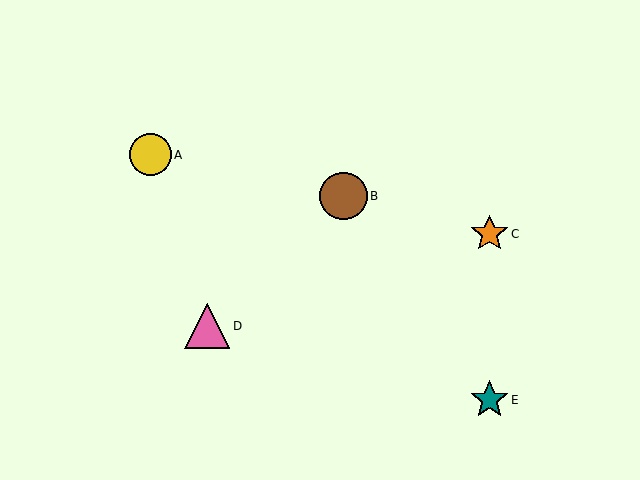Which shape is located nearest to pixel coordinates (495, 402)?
The teal star (labeled E) at (490, 400) is nearest to that location.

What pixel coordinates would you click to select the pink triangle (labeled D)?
Click at (207, 326) to select the pink triangle D.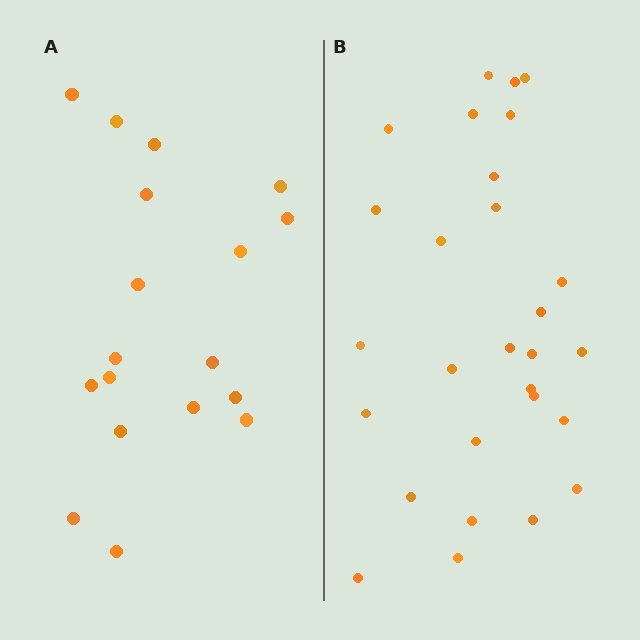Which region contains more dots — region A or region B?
Region B (the right region) has more dots.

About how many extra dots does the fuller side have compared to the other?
Region B has roughly 10 or so more dots than region A.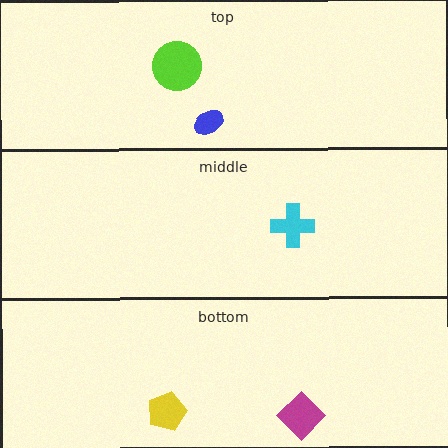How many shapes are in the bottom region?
2.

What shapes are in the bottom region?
The yellow pentagon, the magenta diamond.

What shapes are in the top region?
The blue ellipse, the lime circle.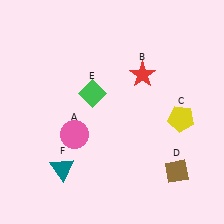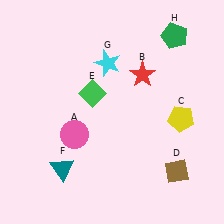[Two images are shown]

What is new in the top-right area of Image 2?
A green pentagon (H) was added in the top-right area of Image 2.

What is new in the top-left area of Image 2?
A cyan star (G) was added in the top-left area of Image 2.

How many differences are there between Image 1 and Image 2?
There are 2 differences between the two images.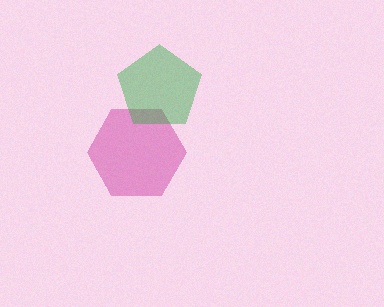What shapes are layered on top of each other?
The layered shapes are: a magenta hexagon, a green pentagon.